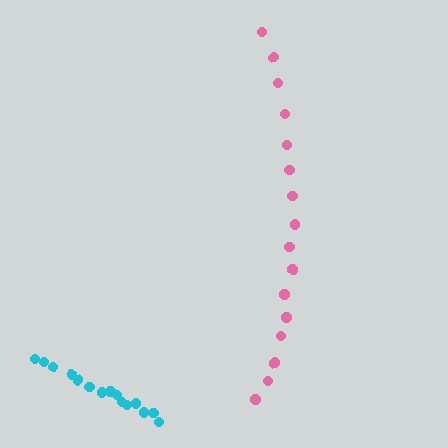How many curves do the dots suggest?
There are 2 distinct paths.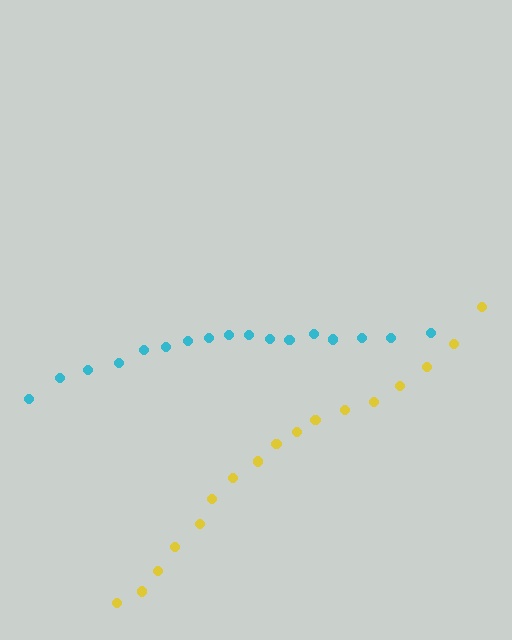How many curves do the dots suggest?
There are 2 distinct paths.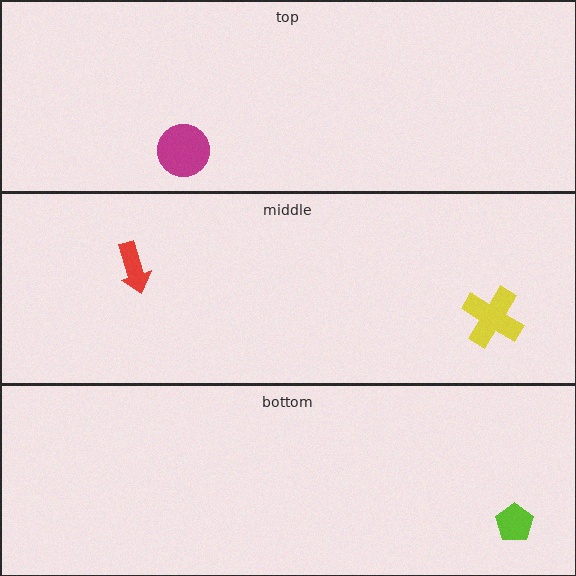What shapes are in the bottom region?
The lime pentagon.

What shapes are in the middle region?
The yellow cross, the red arrow.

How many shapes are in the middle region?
2.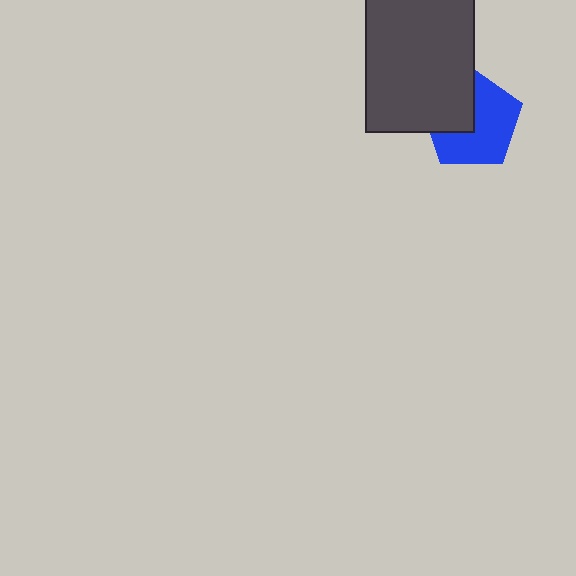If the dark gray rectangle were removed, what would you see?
You would see the complete blue pentagon.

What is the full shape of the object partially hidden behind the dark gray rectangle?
The partially hidden object is a blue pentagon.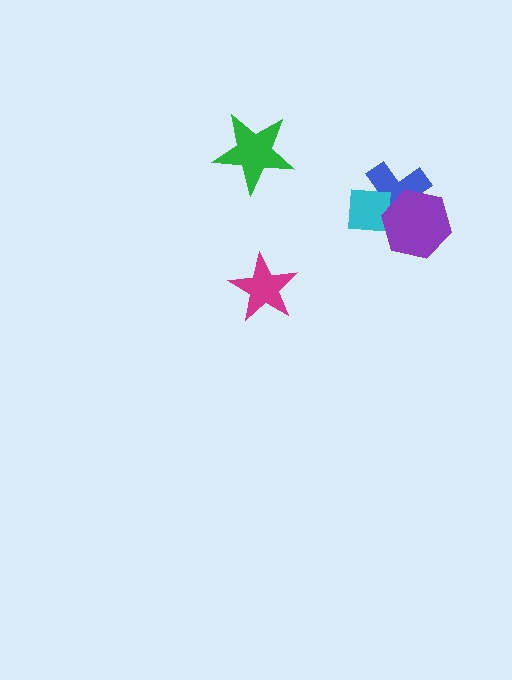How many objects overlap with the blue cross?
2 objects overlap with the blue cross.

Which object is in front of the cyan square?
The purple hexagon is in front of the cyan square.